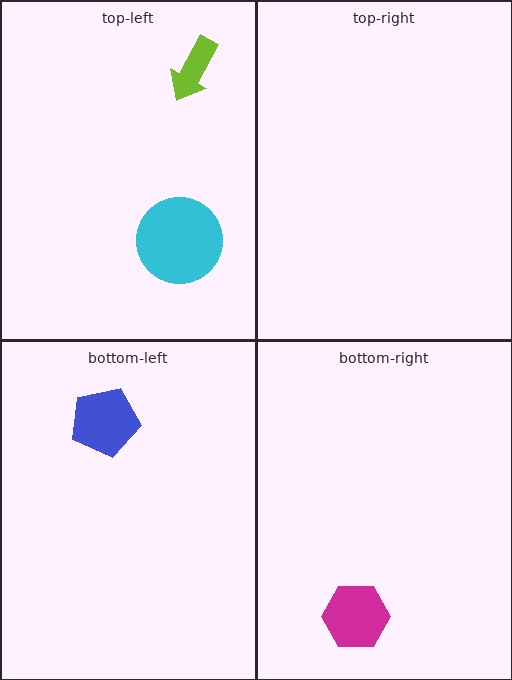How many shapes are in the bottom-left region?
1.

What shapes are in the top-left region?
The cyan circle, the lime arrow.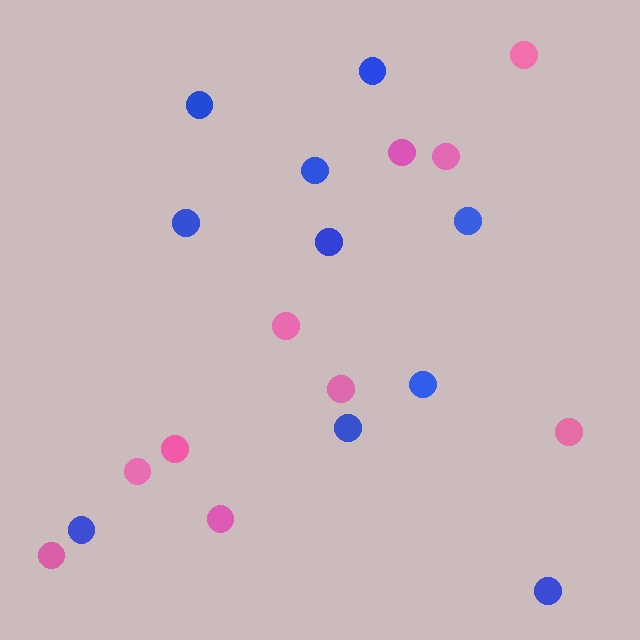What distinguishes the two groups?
There are 2 groups: one group of pink circles (10) and one group of blue circles (10).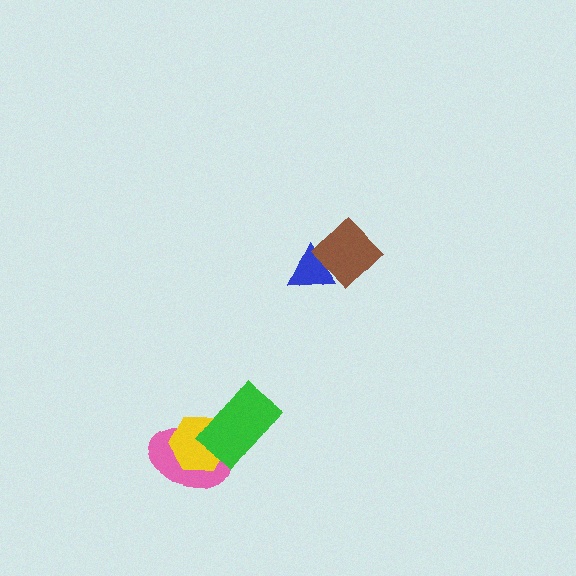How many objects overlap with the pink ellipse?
2 objects overlap with the pink ellipse.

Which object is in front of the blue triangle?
The brown diamond is in front of the blue triangle.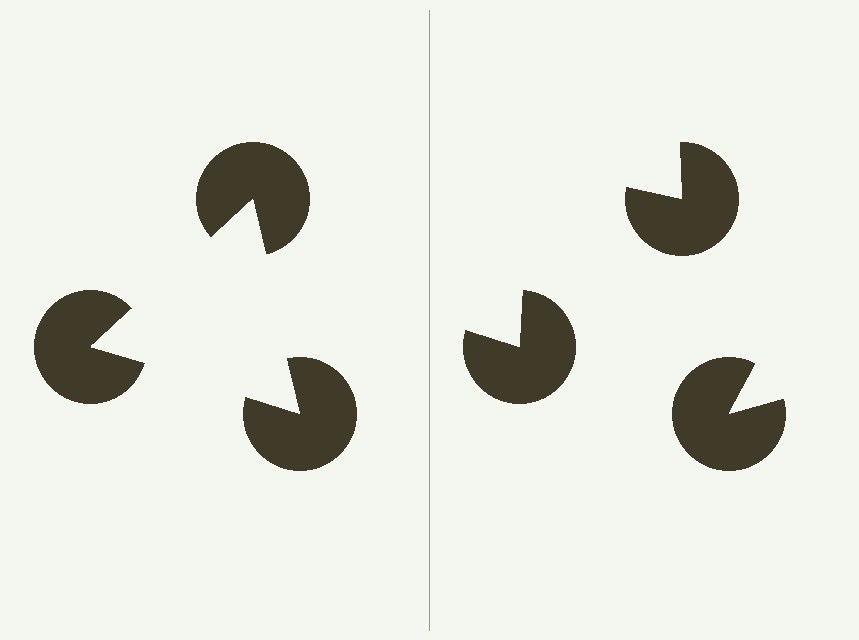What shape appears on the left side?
An illusory triangle.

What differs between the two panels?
The pac-man discs are positioned identically on both sides; only the wedge orientations differ. On the left they align to a triangle; on the right they are misaligned.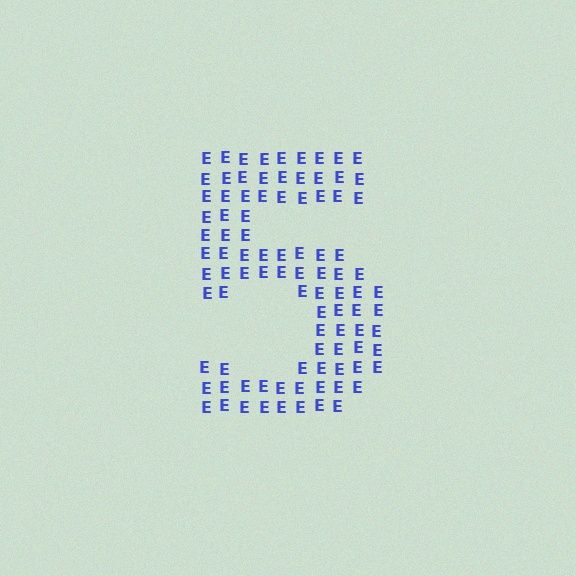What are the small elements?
The small elements are letter E's.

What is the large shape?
The large shape is the digit 5.